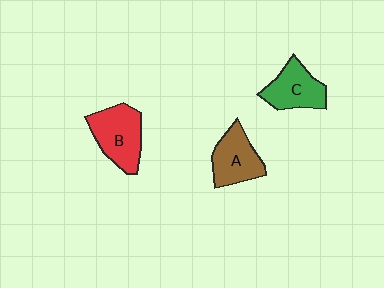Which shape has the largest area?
Shape B (red).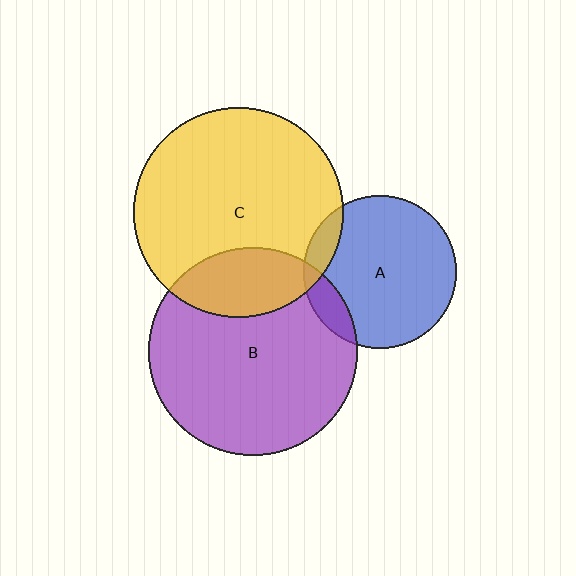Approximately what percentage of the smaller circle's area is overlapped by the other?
Approximately 10%.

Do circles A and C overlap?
Yes.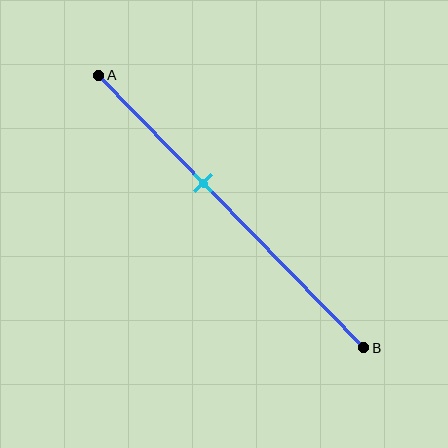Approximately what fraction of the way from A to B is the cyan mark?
The cyan mark is approximately 40% of the way from A to B.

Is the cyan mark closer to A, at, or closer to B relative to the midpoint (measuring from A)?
The cyan mark is closer to point A than the midpoint of segment AB.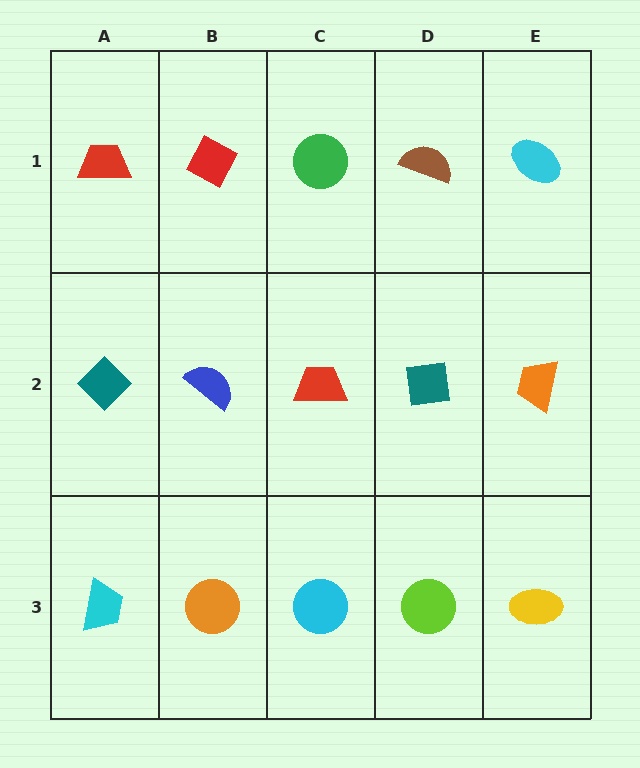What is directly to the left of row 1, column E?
A brown semicircle.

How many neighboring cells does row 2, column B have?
4.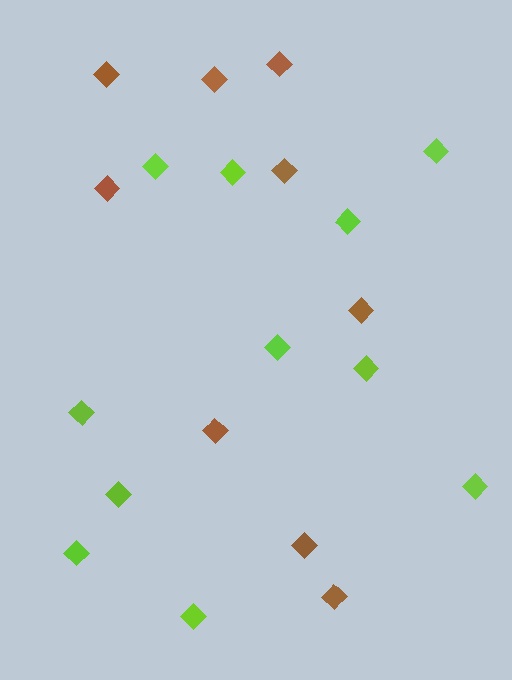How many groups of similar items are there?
There are 2 groups: one group of lime diamonds (11) and one group of brown diamonds (9).